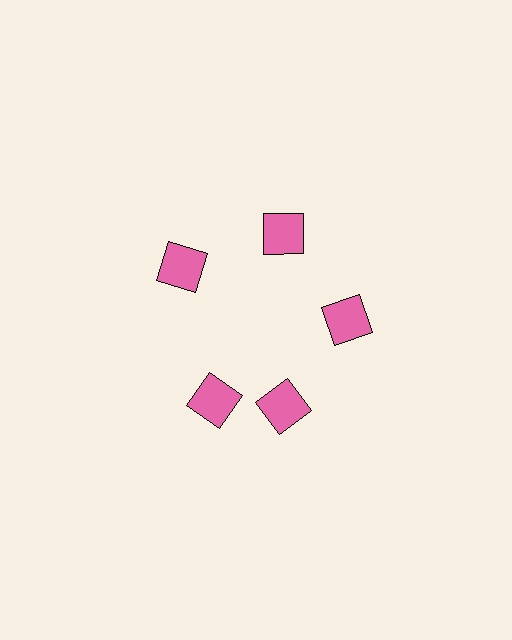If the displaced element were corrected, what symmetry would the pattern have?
It would have 5-fold rotational symmetry — the pattern would map onto itself every 72 degrees.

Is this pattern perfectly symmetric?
No. The 5 pink squares are arranged in a ring, but one element near the 8 o'clock position is rotated out of alignment along the ring, breaking the 5-fold rotational symmetry.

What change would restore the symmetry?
The symmetry would be restored by rotating it back into even spacing with its neighbors so that all 5 squares sit at equal angles and equal distance from the center.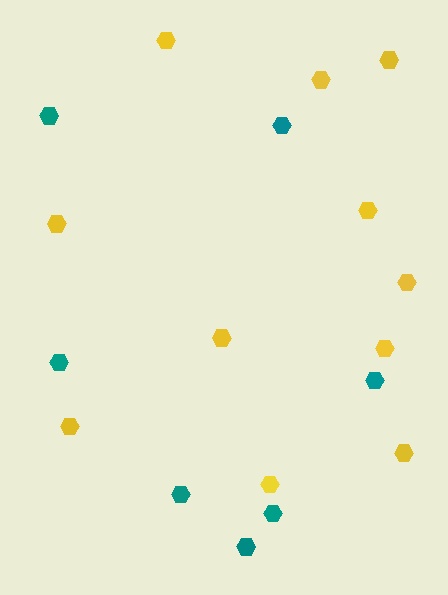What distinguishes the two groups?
There are 2 groups: one group of yellow hexagons (11) and one group of teal hexagons (7).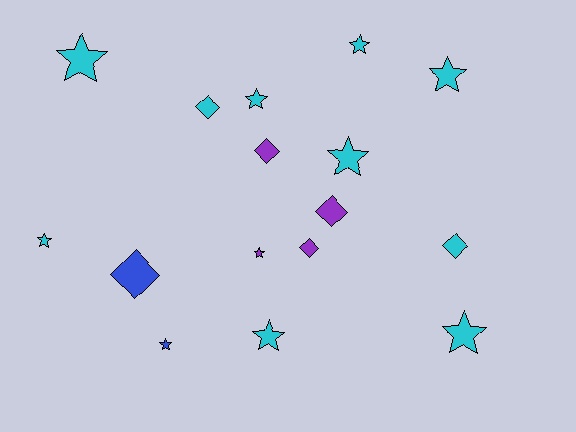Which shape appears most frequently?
Star, with 10 objects.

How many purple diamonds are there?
There are 3 purple diamonds.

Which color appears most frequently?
Cyan, with 10 objects.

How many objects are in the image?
There are 16 objects.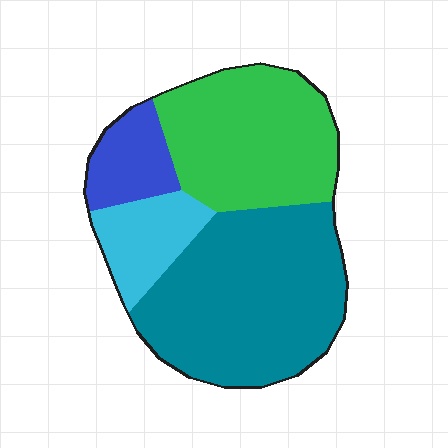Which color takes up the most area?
Teal, at roughly 45%.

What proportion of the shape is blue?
Blue covers roughly 10% of the shape.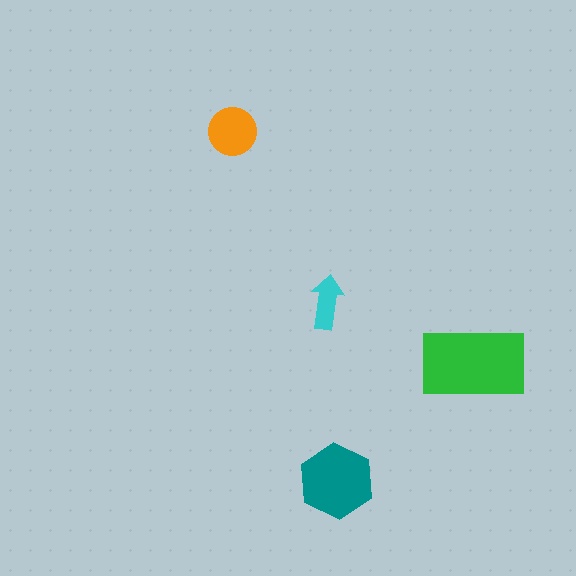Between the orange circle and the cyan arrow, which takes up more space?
The orange circle.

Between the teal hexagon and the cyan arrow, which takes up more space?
The teal hexagon.